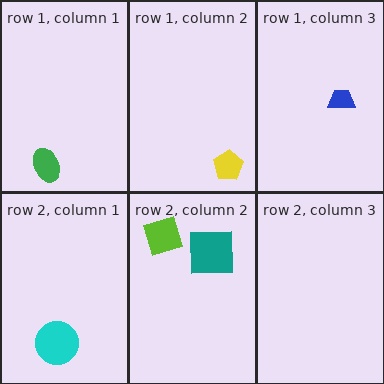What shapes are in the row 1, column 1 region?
The green ellipse.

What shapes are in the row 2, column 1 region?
The cyan circle.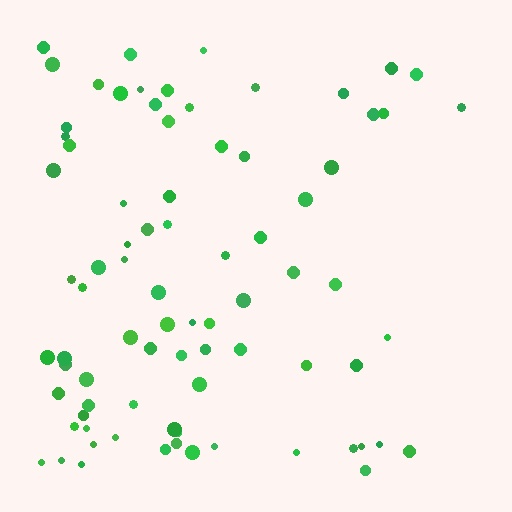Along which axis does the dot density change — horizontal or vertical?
Horizontal.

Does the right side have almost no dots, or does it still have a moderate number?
Still a moderate number, just noticeably fewer than the left.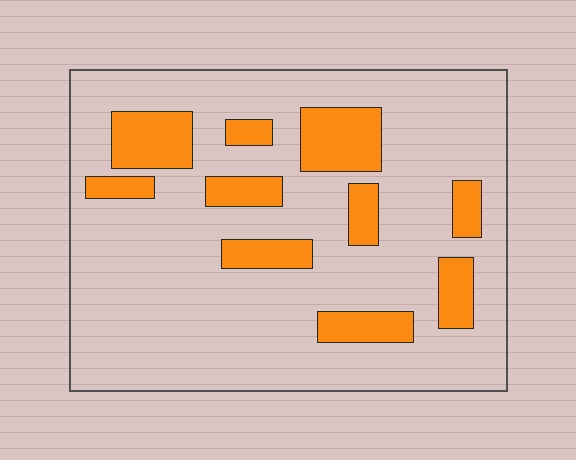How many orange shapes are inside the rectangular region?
10.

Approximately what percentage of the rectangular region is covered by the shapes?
Approximately 20%.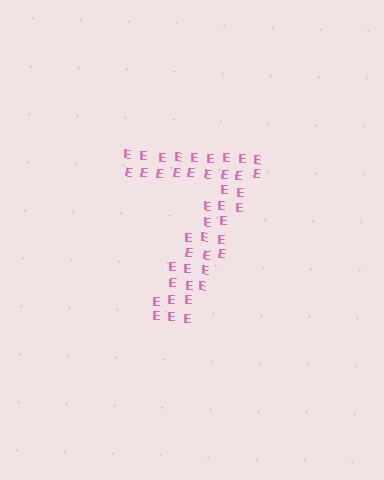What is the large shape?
The large shape is the digit 7.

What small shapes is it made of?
It is made of small letter E's.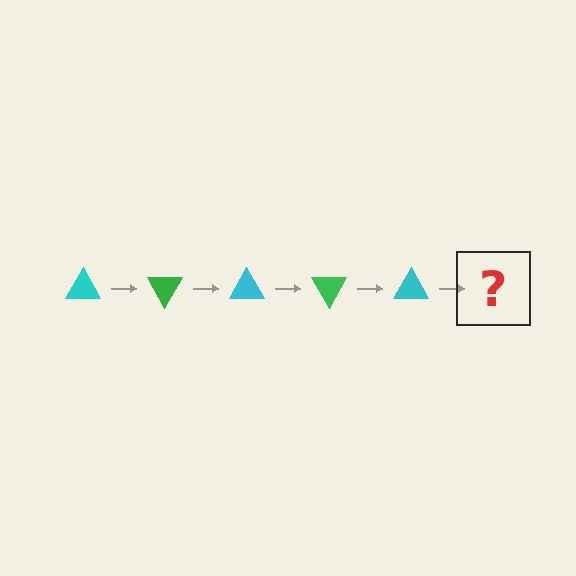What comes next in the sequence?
The next element should be a green triangle, rotated 300 degrees from the start.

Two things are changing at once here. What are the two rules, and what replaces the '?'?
The two rules are that it rotates 60 degrees each step and the color cycles through cyan and green. The '?' should be a green triangle, rotated 300 degrees from the start.